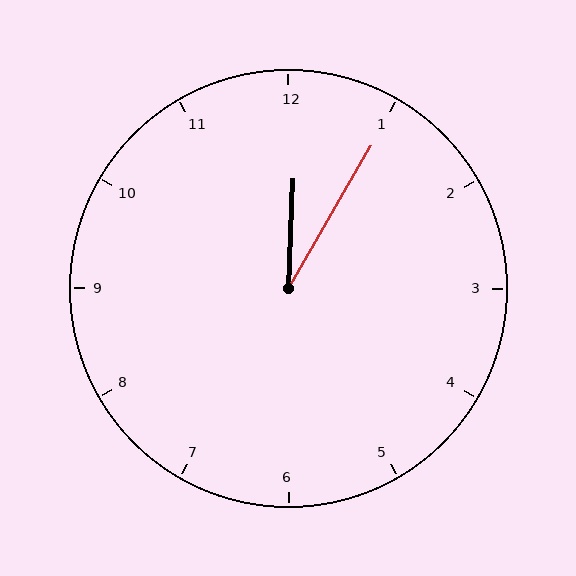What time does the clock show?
12:05.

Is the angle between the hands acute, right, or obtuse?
It is acute.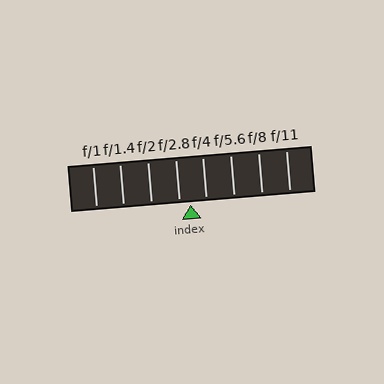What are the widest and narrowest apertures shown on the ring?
The widest aperture shown is f/1 and the narrowest is f/11.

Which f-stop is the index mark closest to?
The index mark is closest to f/2.8.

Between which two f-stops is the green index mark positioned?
The index mark is between f/2.8 and f/4.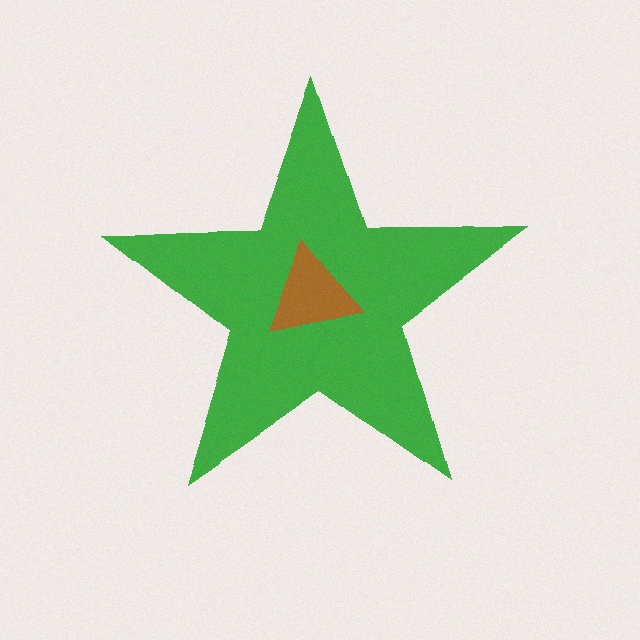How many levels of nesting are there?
2.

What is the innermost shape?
The brown triangle.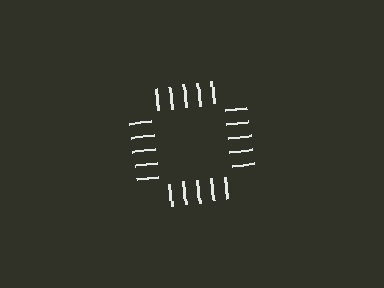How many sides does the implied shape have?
4 sides — the line-ends trace a square.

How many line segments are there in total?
20 — 5 along each of the 4 edges.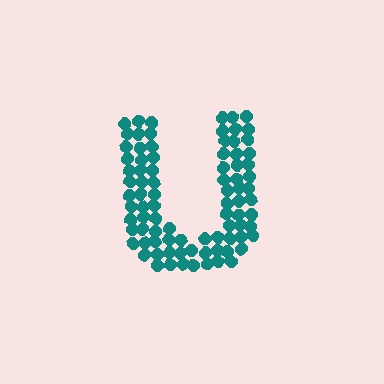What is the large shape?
The large shape is the letter U.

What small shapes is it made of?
It is made of small circles.